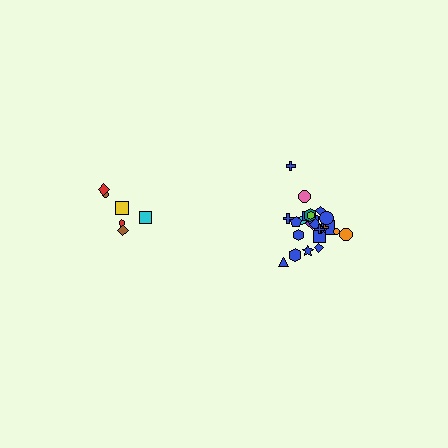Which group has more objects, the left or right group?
The right group.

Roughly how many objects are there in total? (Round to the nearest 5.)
Roughly 30 objects in total.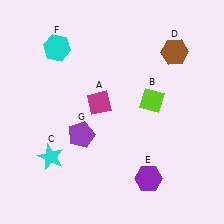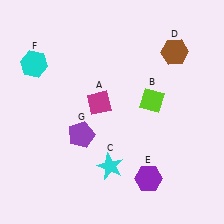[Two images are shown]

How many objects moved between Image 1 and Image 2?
2 objects moved between the two images.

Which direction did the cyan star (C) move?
The cyan star (C) moved right.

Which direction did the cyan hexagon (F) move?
The cyan hexagon (F) moved left.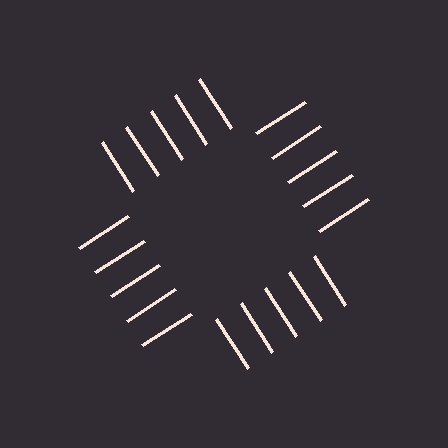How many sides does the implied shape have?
4 sides — the line-ends trace a square.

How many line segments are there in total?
20 — 5 along each of the 4 edges.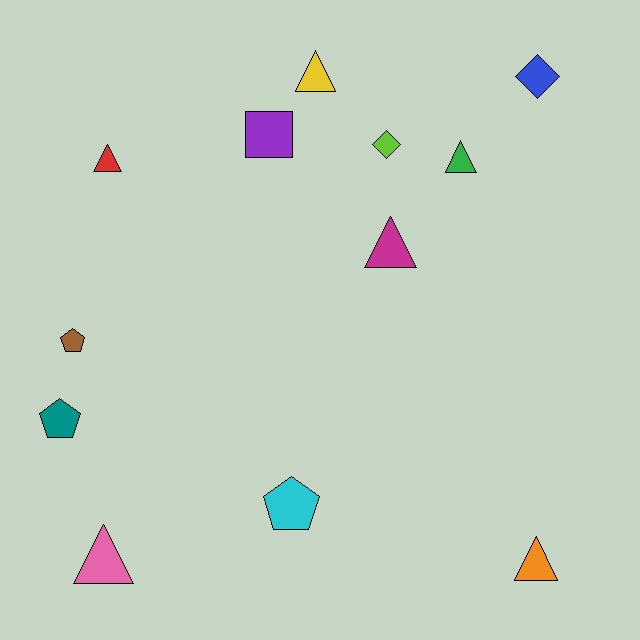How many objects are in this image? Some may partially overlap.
There are 12 objects.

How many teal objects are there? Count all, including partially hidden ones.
There is 1 teal object.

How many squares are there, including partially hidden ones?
There is 1 square.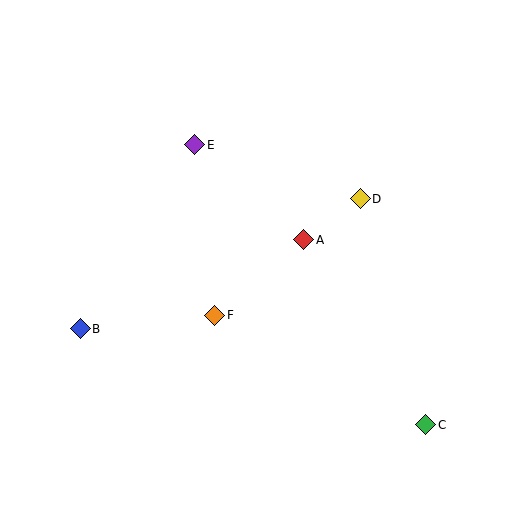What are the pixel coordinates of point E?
Point E is at (195, 145).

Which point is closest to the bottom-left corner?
Point B is closest to the bottom-left corner.